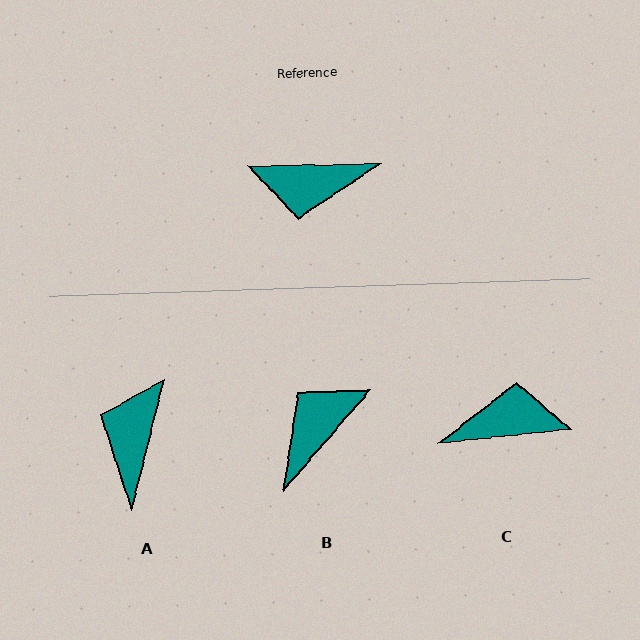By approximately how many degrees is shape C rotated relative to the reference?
Approximately 175 degrees clockwise.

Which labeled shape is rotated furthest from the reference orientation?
C, about 175 degrees away.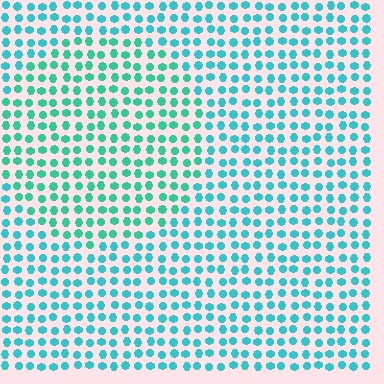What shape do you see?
I see a circle.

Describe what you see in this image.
The image is filled with small cyan elements in a uniform arrangement. A circle-shaped region is visible where the elements are tinted to a slightly different hue, forming a subtle color boundary.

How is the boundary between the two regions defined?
The boundary is defined purely by a slight shift in hue (about 22 degrees). Spacing, size, and orientation are identical on both sides.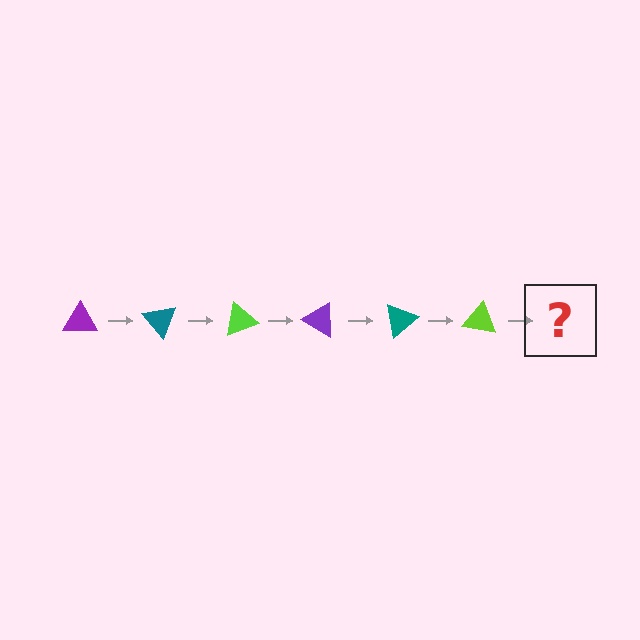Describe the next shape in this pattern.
It should be a purple triangle, rotated 300 degrees from the start.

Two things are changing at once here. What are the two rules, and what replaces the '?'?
The two rules are that it rotates 50 degrees each step and the color cycles through purple, teal, and lime. The '?' should be a purple triangle, rotated 300 degrees from the start.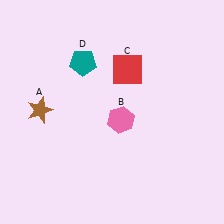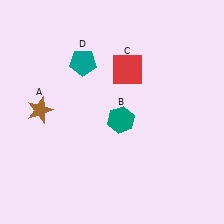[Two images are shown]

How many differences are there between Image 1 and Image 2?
There is 1 difference between the two images.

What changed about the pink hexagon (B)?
In Image 1, B is pink. In Image 2, it changed to teal.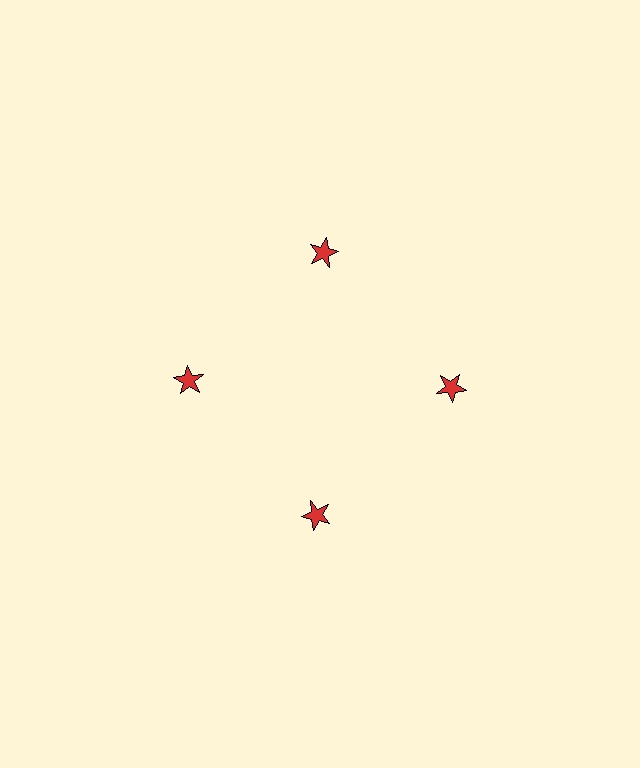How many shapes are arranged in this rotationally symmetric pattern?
There are 4 shapes, arranged in 4 groups of 1.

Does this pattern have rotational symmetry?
Yes, this pattern has 4-fold rotational symmetry. It looks the same after rotating 90 degrees around the center.